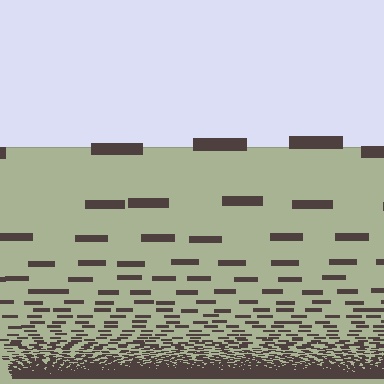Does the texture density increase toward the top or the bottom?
Density increases toward the bottom.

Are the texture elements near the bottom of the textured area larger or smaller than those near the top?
Smaller. The gradient is inverted — elements near the bottom are smaller and denser.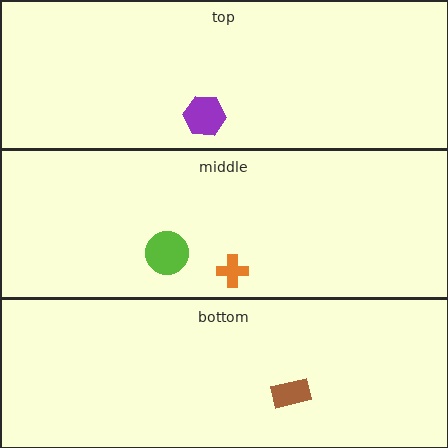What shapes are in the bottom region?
The brown rectangle.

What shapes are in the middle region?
The orange cross, the lime circle.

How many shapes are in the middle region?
2.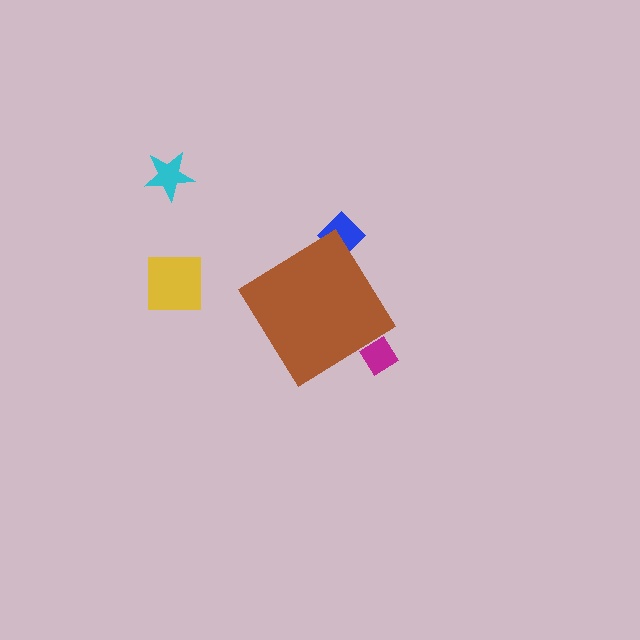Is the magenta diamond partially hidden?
Yes, the magenta diamond is partially hidden behind the brown diamond.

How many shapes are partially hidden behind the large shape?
2 shapes are partially hidden.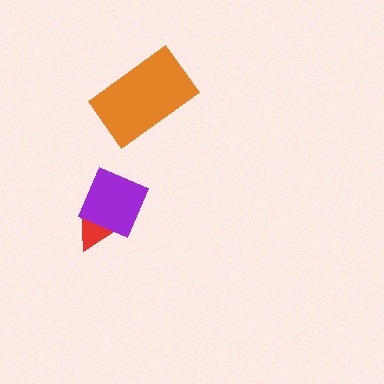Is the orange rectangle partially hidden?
No, no other shape covers it.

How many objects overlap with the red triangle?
1 object overlaps with the red triangle.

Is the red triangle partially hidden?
Yes, it is partially covered by another shape.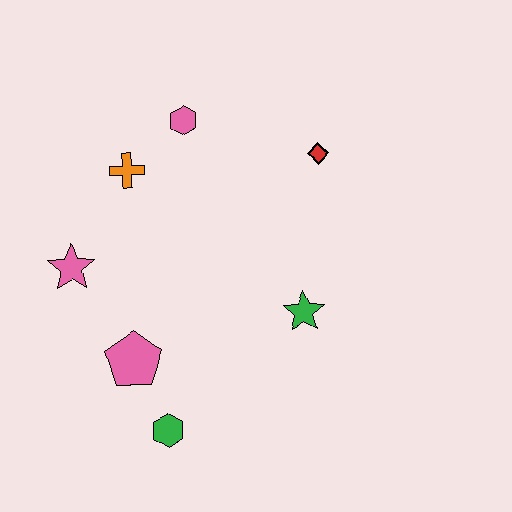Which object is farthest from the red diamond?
The green hexagon is farthest from the red diamond.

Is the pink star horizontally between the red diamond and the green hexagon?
No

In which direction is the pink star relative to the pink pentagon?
The pink star is above the pink pentagon.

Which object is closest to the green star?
The red diamond is closest to the green star.